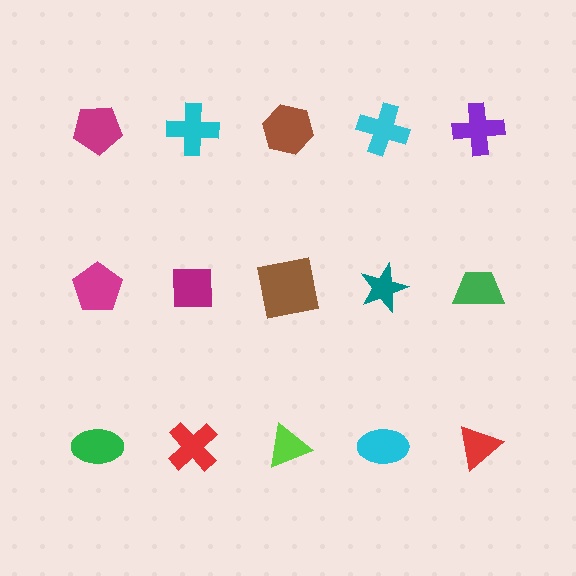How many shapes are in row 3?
5 shapes.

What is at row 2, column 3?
A brown square.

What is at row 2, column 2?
A magenta square.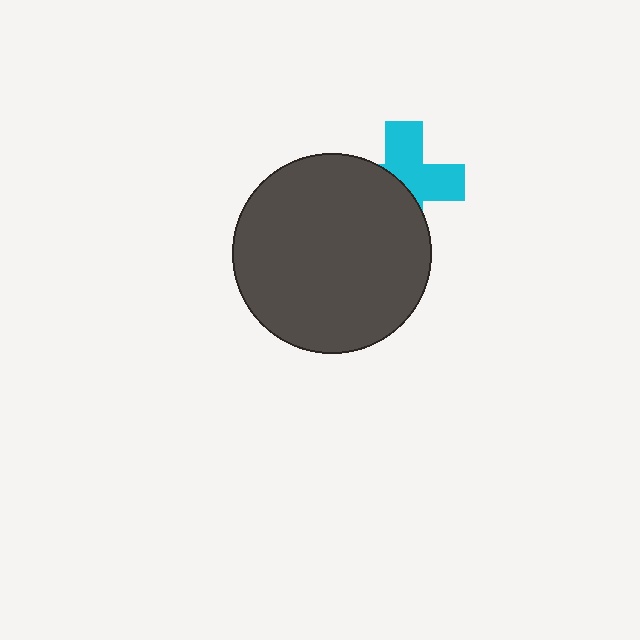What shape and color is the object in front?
The object in front is a dark gray circle.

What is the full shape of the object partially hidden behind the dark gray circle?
The partially hidden object is a cyan cross.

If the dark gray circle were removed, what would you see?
You would see the complete cyan cross.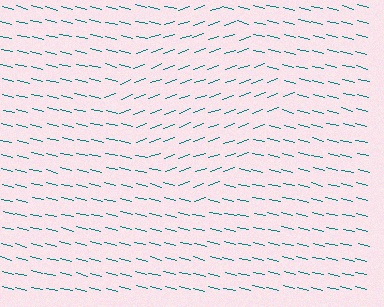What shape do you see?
I see a diamond.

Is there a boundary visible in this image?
Yes, there is a texture boundary formed by a change in line orientation.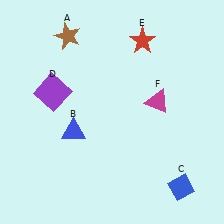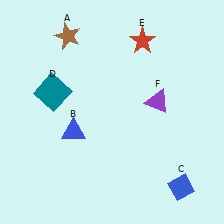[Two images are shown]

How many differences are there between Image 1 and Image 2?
There are 2 differences between the two images.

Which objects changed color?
D changed from purple to teal. F changed from magenta to purple.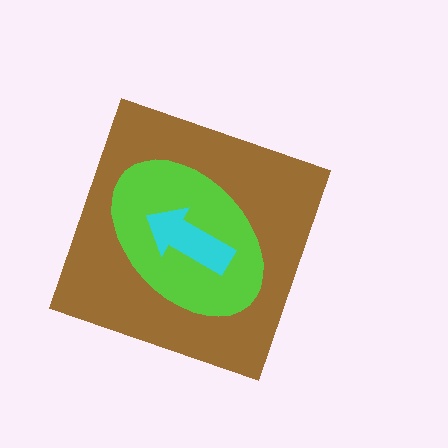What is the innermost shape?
The cyan arrow.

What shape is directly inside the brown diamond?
The lime ellipse.